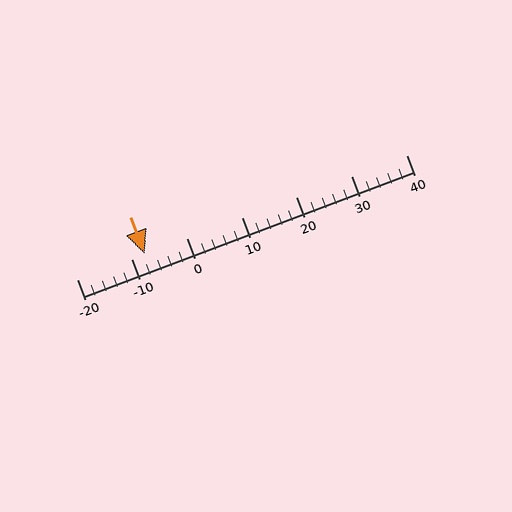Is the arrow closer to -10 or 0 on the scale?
The arrow is closer to -10.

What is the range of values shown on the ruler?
The ruler shows values from -20 to 40.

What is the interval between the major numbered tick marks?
The major tick marks are spaced 10 units apart.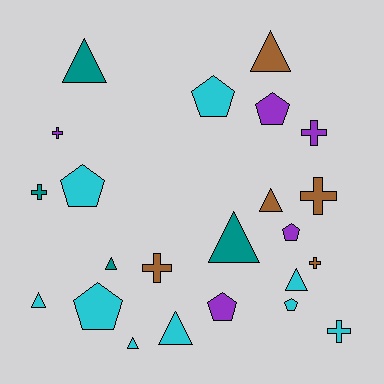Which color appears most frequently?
Cyan, with 9 objects.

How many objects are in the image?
There are 23 objects.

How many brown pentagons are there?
There are no brown pentagons.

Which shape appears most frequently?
Triangle, with 9 objects.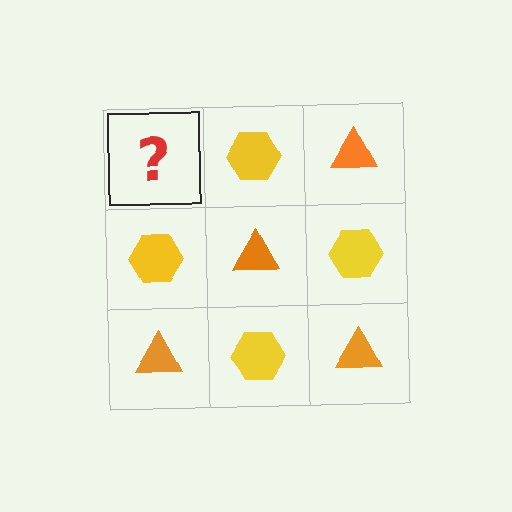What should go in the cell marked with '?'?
The missing cell should contain an orange triangle.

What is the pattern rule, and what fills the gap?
The rule is that it alternates orange triangle and yellow hexagon in a checkerboard pattern. The gap should be filled with an orange triangle.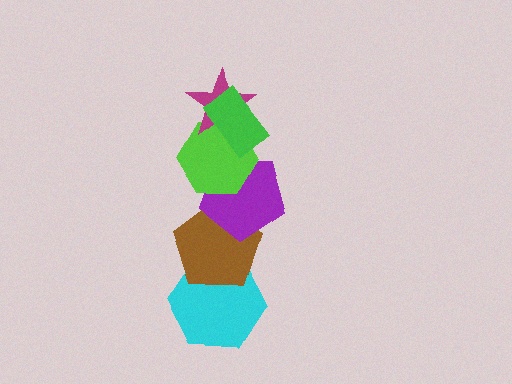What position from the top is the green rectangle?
The green rectangle is 1st from the top.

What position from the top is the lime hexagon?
The lime hexagon is 3rd from the top.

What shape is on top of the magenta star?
The green rectangle is on top of the magenta star.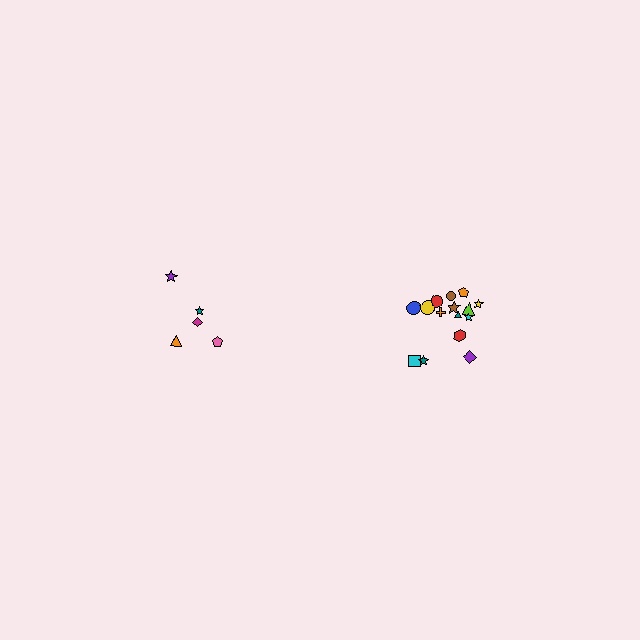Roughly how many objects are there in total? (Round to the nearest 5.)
Roughly 20 objects in total.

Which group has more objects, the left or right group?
The right group.